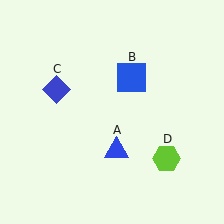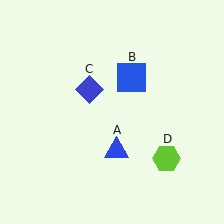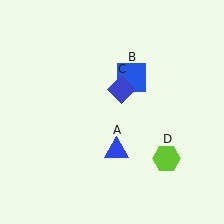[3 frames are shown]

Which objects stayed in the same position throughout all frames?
Blue triangle (object A) and blue square (object B) and lime hexagon (object D) remained stationary.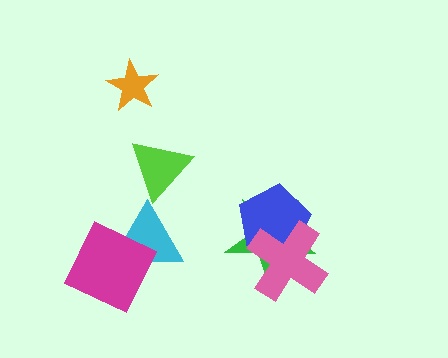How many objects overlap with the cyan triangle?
1 object overlaps with the cyan triangle.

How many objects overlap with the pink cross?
2 objects overlap with the pink cross.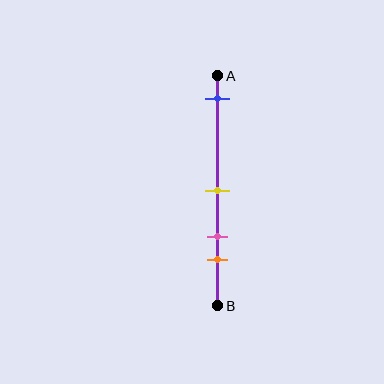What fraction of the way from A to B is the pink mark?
The pink mark is approximately 70% (0.7) of the way from A to B.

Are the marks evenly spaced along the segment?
No, the marks are not evenly spaced.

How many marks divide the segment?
There are 4 marks dividing the segment.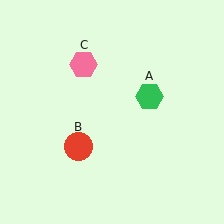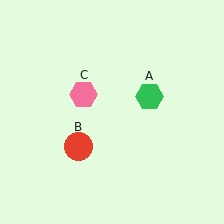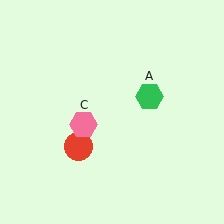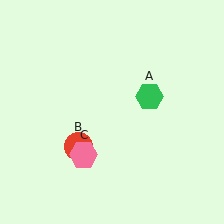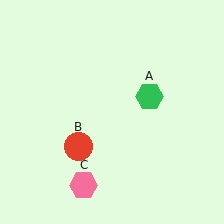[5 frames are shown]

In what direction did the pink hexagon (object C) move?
The pink hexagon (object C) moved down.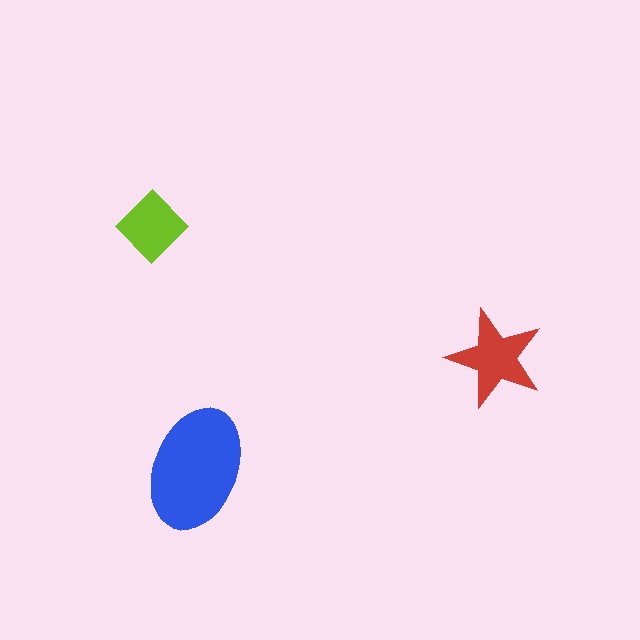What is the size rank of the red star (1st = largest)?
2nd.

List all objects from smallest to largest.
The lime diamond, the red star, the blue ellipse.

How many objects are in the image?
There are 3 objects in the image.